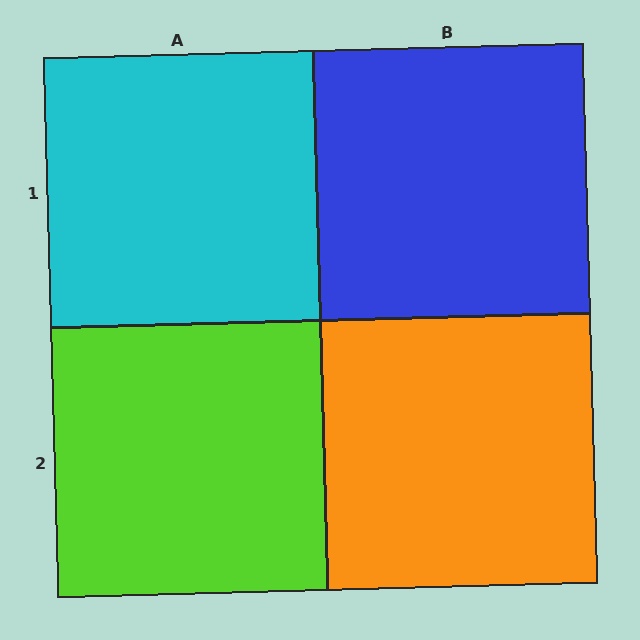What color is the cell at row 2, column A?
Lime.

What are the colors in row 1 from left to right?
Cyan, blue.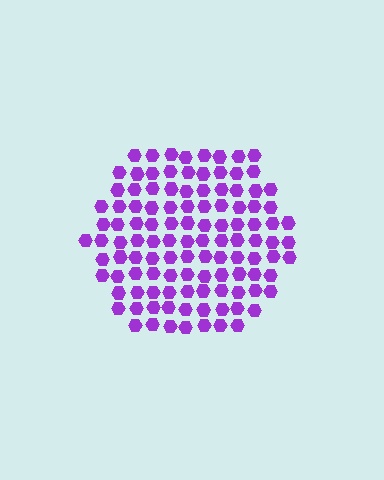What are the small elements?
The small elements are hexagons.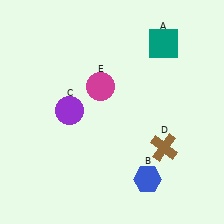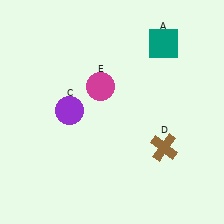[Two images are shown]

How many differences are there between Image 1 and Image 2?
There is 1 difference between the two images.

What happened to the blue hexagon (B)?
The blue hexagon (B) was removed in Image 2. It was in the bottom-right area of Image 1.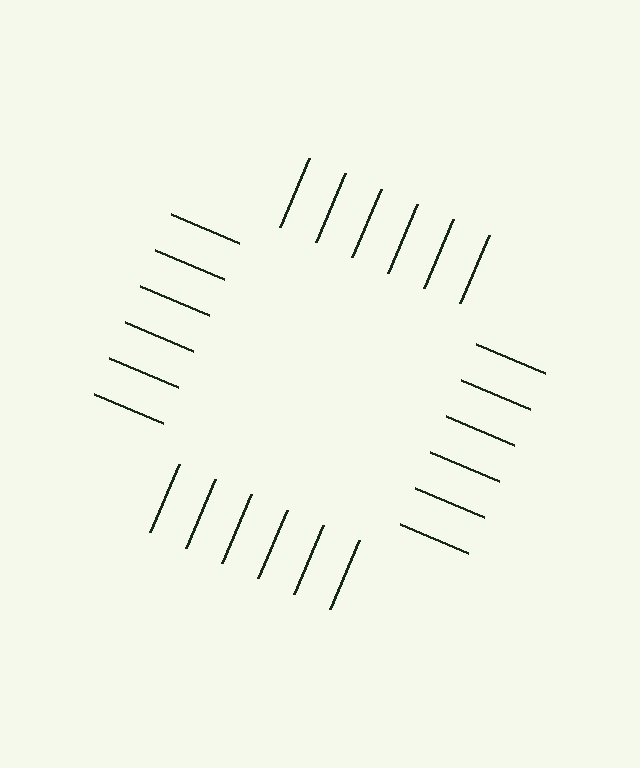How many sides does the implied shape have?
4 sides — the line-ends trace a square.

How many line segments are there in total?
24 — 6 along each of the 4 edges.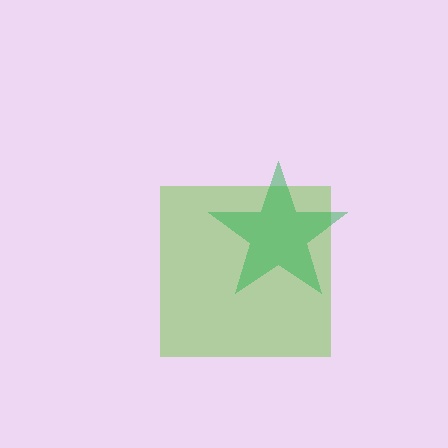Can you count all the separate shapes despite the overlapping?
Yes, there are 2 separate shapes.